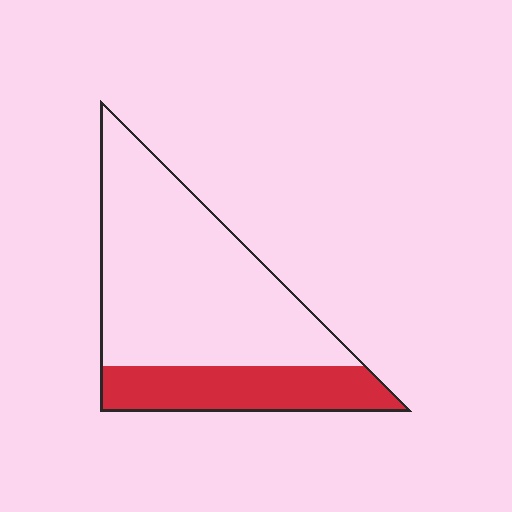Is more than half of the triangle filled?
No.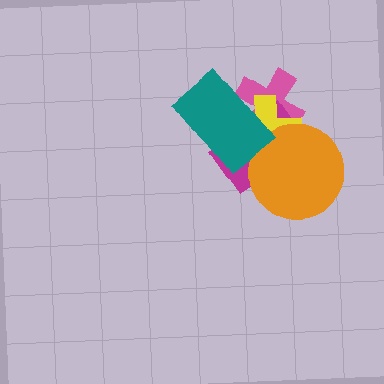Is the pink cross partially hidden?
Yes, it is partially covered by another shape.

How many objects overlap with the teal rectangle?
3 objects overlap with the teal rectangle.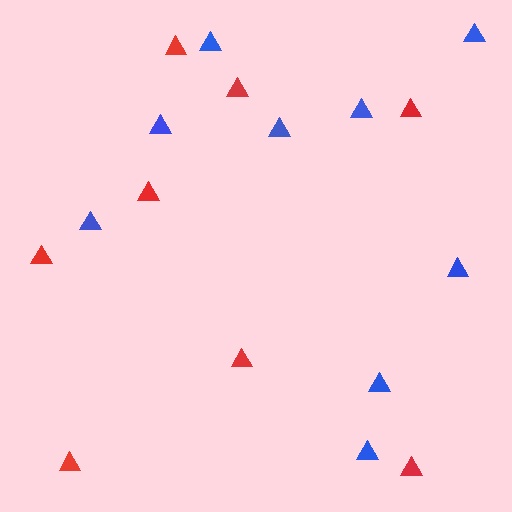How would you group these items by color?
There are 2 groups: one group of blue triangles (9) and one group of red triangles (8).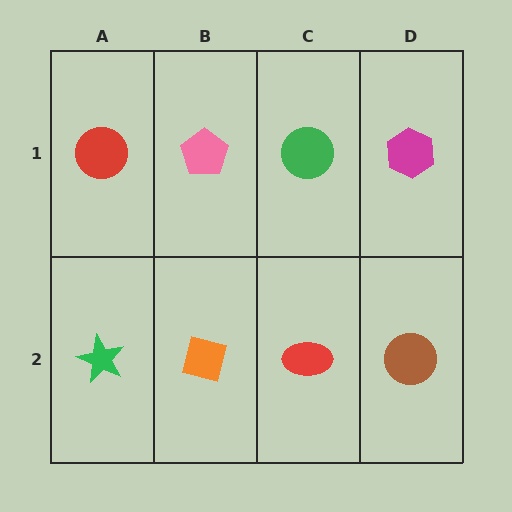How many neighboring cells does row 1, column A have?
2.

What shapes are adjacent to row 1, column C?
A red ellipse (row 2, column C), a pink pentagon (row 1, column B), a magenta hexagon (row 1, column D).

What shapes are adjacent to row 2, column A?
A red circle (row 1, column A), an orange square (row 2, column B).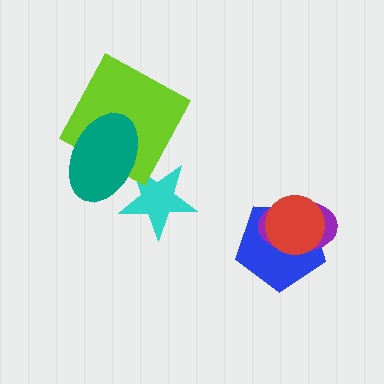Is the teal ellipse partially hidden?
No, no other shape covers it.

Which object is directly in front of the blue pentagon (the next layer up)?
The purple ellipse is directly in front of the blue pentagon.